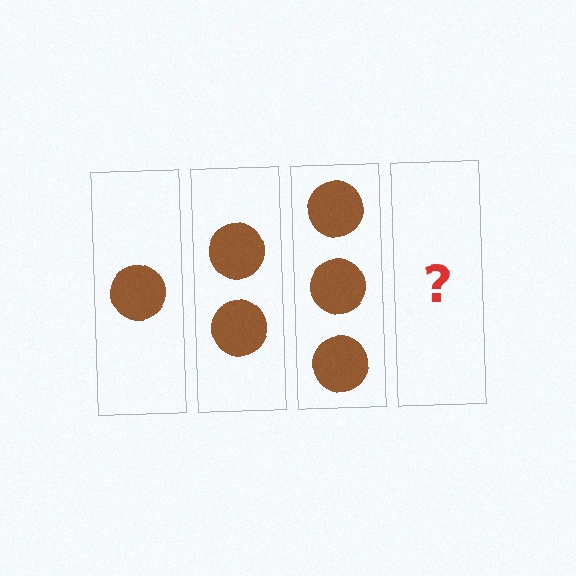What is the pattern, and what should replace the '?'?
The pattern is that each step adds one more circle. The '?' should be 4 circles.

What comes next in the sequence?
The next element should be 4 circles.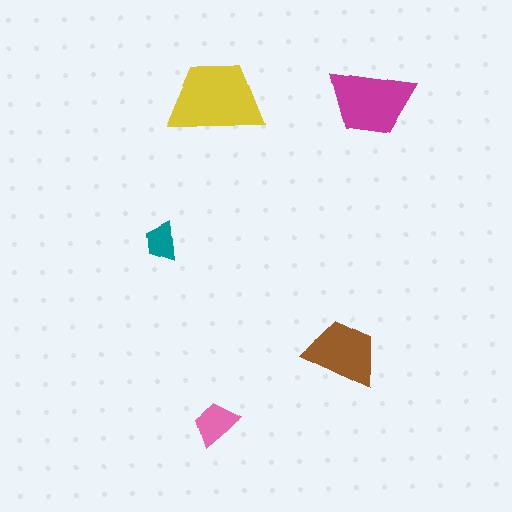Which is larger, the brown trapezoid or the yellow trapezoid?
The yellow one.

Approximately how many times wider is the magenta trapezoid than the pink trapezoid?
About 2 times wider.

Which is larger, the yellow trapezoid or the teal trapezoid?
The yellow one.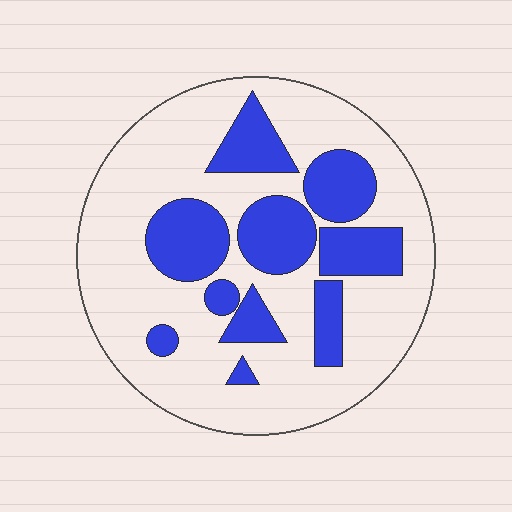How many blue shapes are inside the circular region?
10.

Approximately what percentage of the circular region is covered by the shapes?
Approximately 30%.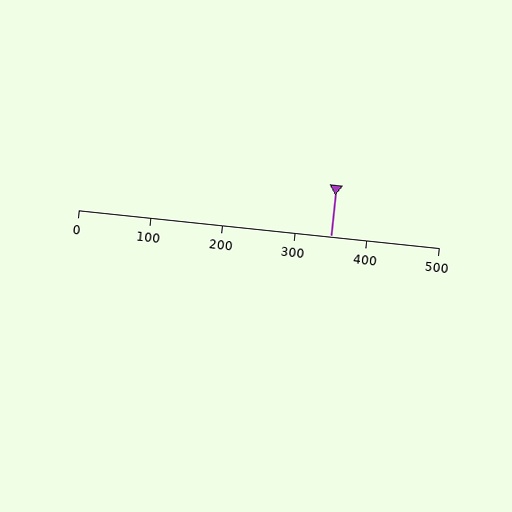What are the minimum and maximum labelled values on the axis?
The axis runs from 0 to 500.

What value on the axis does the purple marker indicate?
The marker indicates approximately 350.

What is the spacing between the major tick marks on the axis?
The major ticks are spaced 100 apart.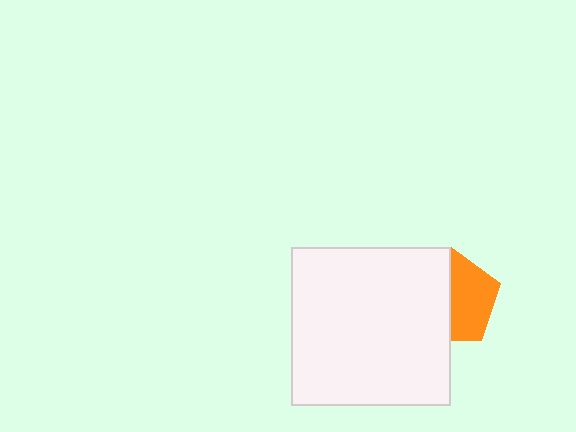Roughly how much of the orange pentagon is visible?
About half of it is visible (roughly 51%).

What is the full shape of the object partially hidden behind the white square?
The partially hidden object is an orange pentagon.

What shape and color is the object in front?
The object in front is a white square.